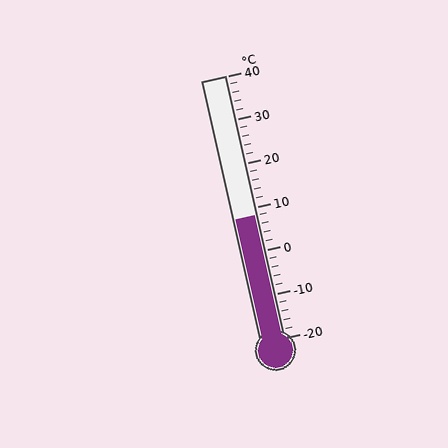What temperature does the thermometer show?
The thermometer shows approximately 8°C.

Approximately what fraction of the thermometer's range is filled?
The thermometer is filled to approximately 45% of its range.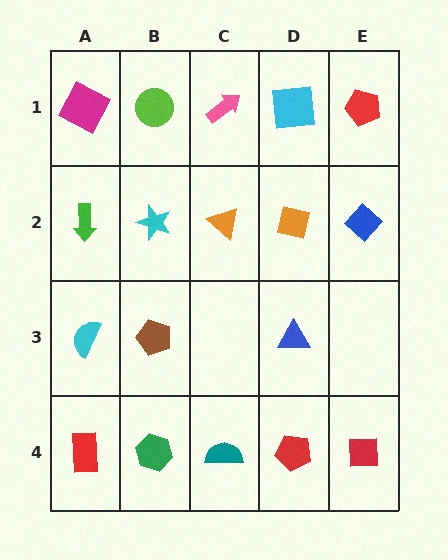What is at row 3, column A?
A cyan semicircle.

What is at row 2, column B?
A cyan star.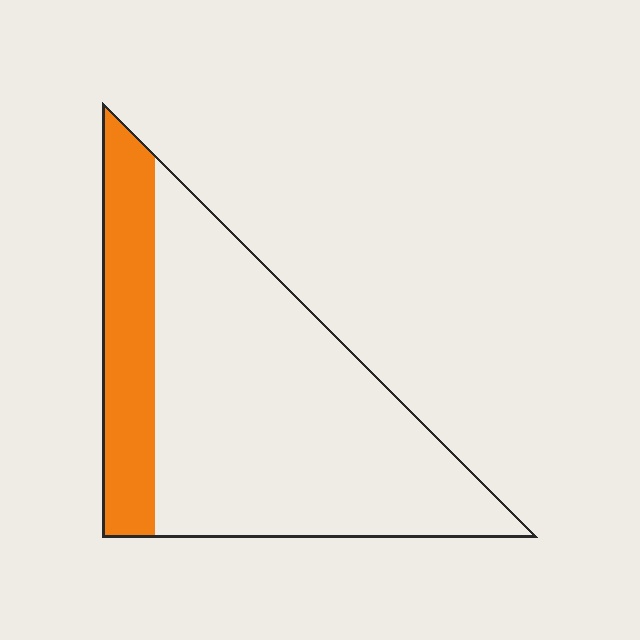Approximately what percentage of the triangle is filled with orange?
Approximately 25%.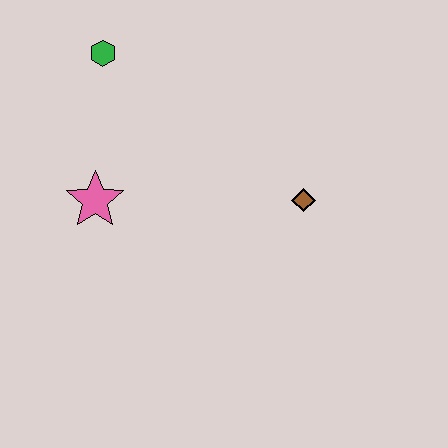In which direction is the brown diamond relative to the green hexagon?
The brown diamond is to the right of the green hexagon.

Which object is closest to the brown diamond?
The pink star is closest to the brown diamond.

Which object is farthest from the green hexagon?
The brown diamond is farthest from the green hexagon.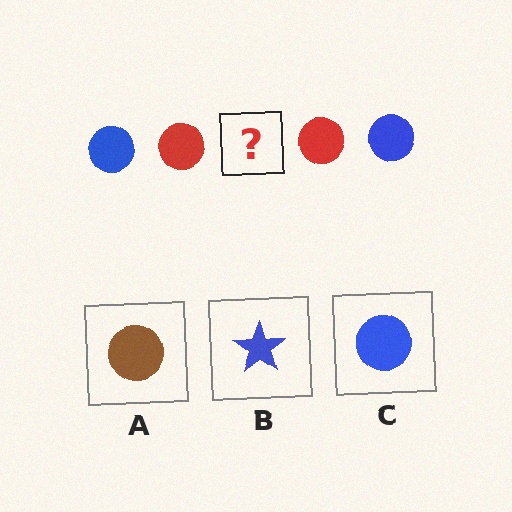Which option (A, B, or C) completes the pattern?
C.